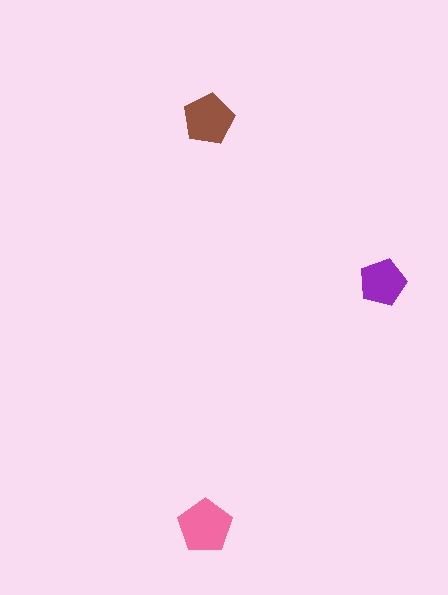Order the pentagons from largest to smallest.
the pink one, the brown one, the purple one.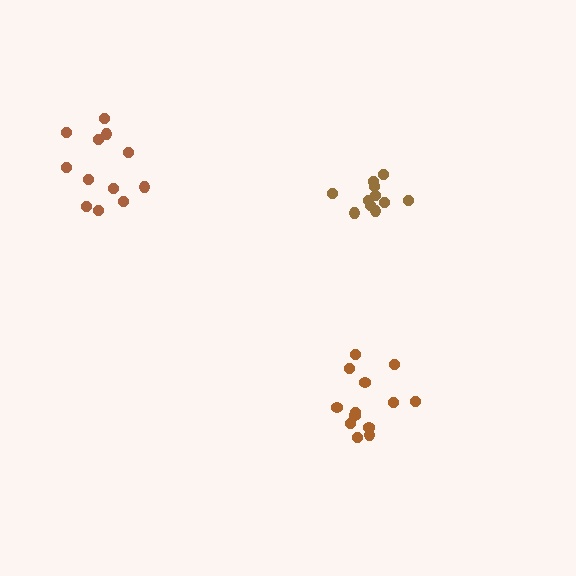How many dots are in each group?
Group 1: 13 dots, Group 2: 12 dots, Group 3: 11 dots (36 total).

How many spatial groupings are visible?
There are 3 spatial groupings.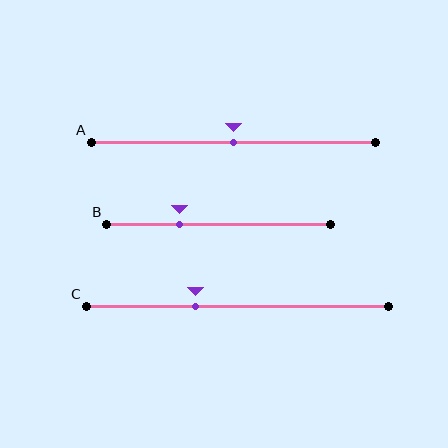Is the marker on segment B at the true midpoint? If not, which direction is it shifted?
No, the marker on segment B is shifted to the left by about 17% of the segment length.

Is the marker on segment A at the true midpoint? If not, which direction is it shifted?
Yes, the marker on segment A is at the true midpoint.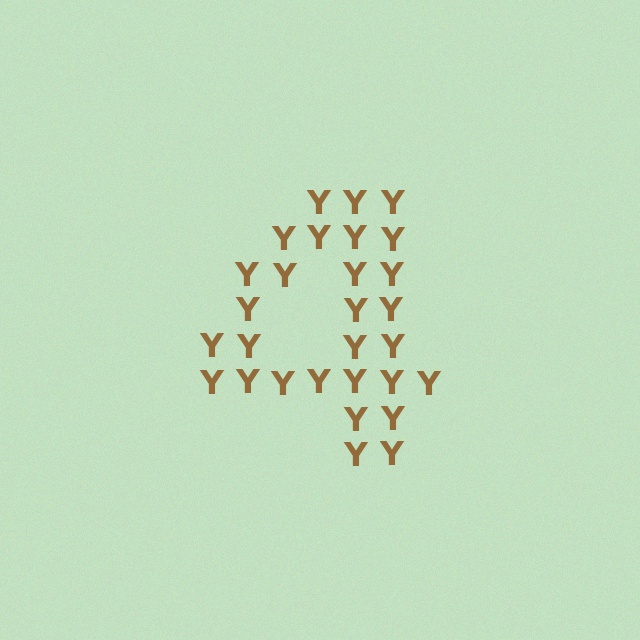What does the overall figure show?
The overall figure shows the digit 4.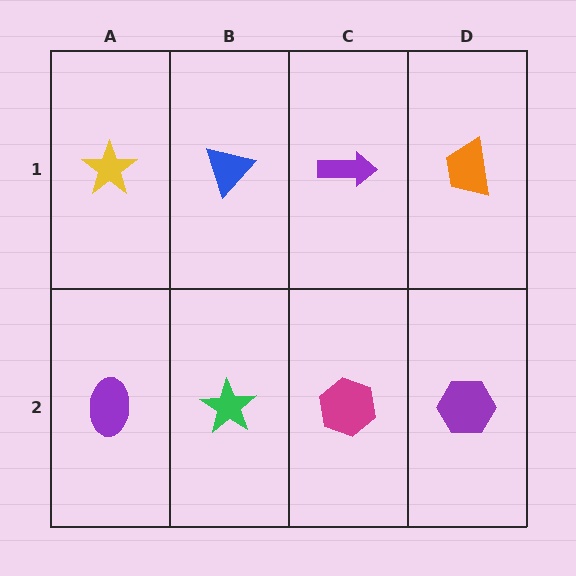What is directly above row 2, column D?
An orange trapezoid.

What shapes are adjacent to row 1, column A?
A purple ellipse (row 2, column A), a blue triangle (row 1, column B).